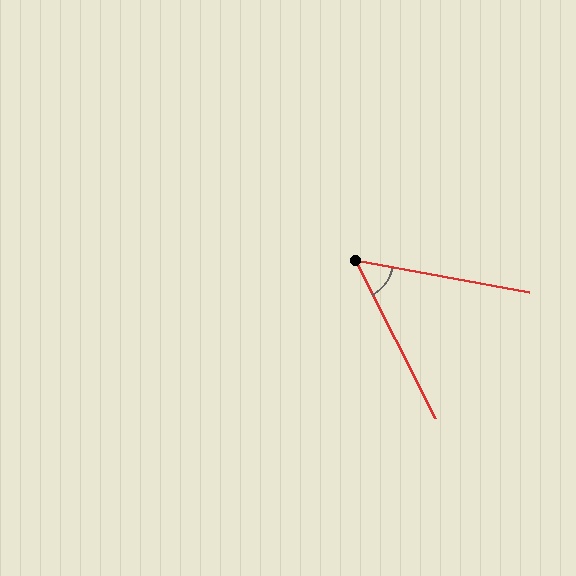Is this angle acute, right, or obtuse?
It is acute.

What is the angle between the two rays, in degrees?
Approximately 53 degrees.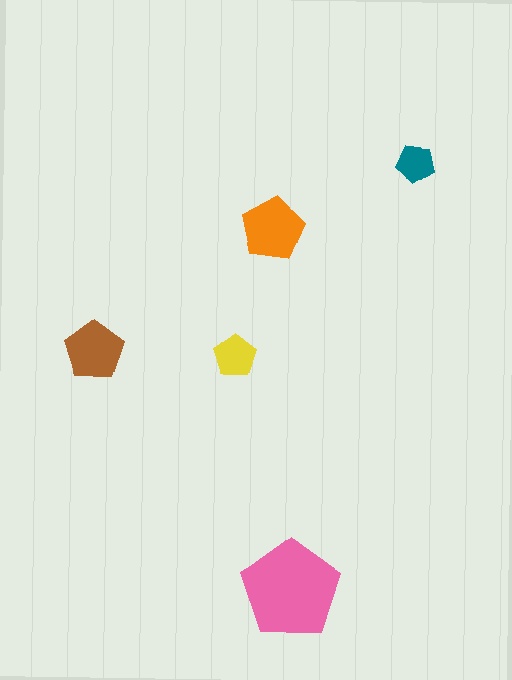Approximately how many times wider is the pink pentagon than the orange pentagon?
About 1.5 times wider.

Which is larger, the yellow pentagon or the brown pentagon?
The brown one.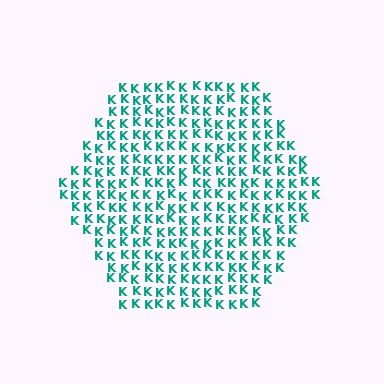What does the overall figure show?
The overall figure shows a hexagon.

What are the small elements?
The small elements are letter K's.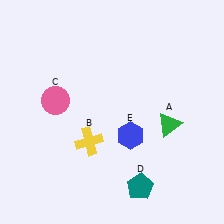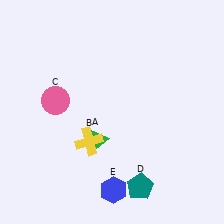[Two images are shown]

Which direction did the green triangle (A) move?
The green triangle (A) moved left.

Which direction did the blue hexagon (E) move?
The blue hexagon (E) moved down.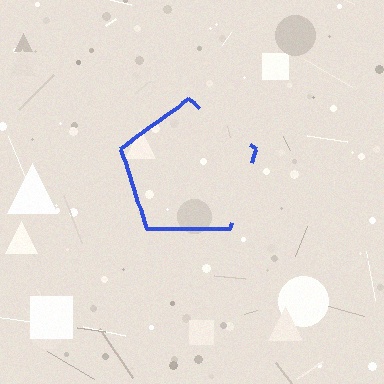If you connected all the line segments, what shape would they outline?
They would outline a pentagon.